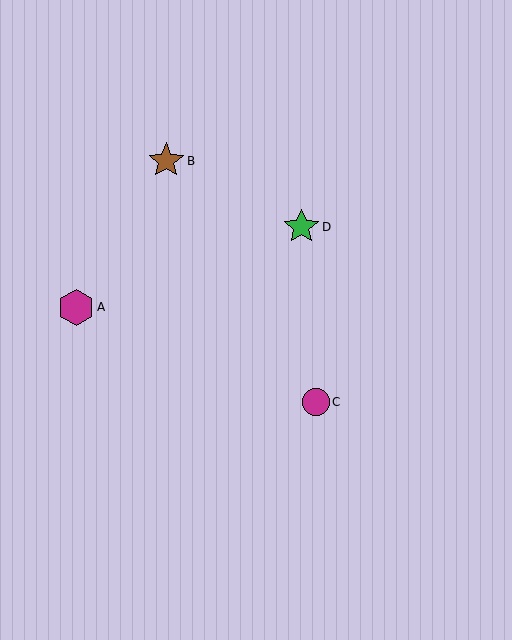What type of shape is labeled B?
Shape B is a brown star.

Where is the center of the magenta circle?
The center of the magenta circle is at (316, 402).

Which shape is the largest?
The brown star (labeled B) is the largest.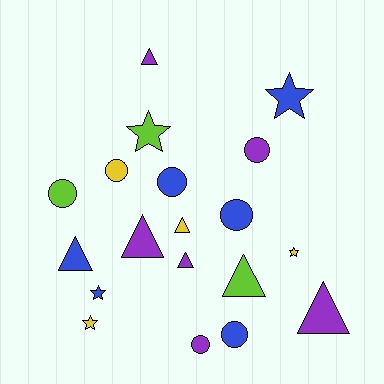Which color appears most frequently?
Purple, with 6 objects.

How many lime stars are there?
There is 1 lime star.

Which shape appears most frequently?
Circle, with 7 objects.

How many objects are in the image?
There are 19 objects.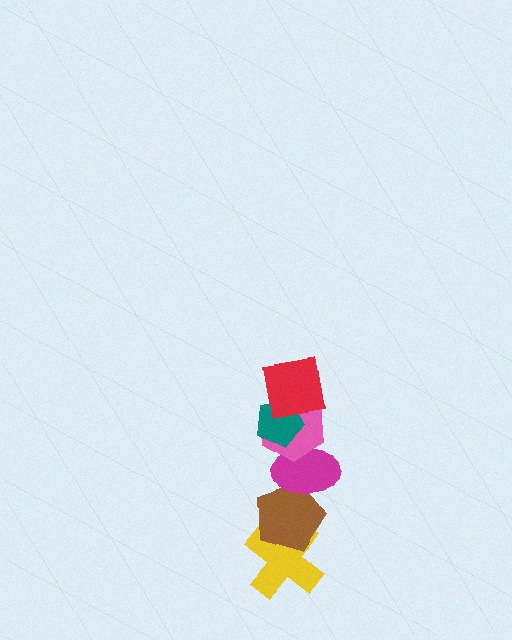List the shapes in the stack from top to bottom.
From top to bottom: the red square, the teal pentagon, the pink hexagon, the magenta ellipse, the brown pentagon, the yellow cross.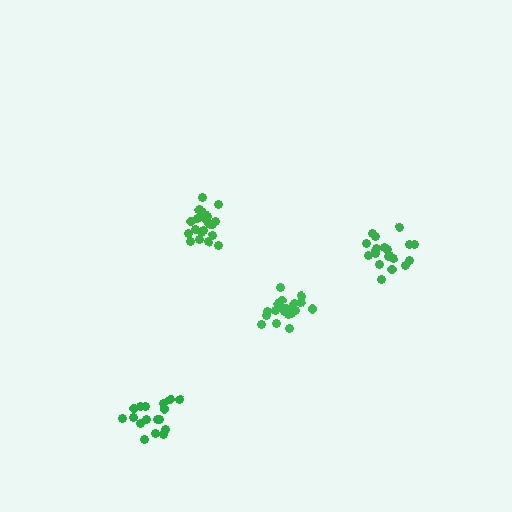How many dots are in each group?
Group 1: 20 dots, Group 2: 20 dots, Group 3: 18 dots, Group 4: 21 dots (79 total).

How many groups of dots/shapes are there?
There are 4 groups.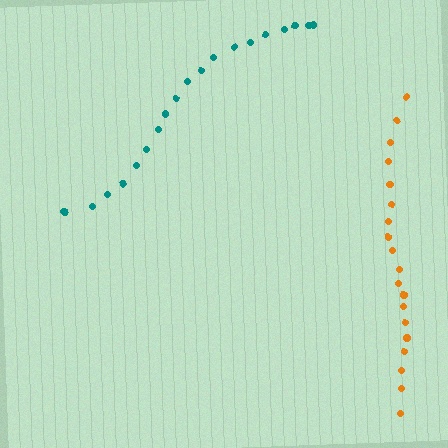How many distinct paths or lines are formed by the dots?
There are 2 distinct paths.